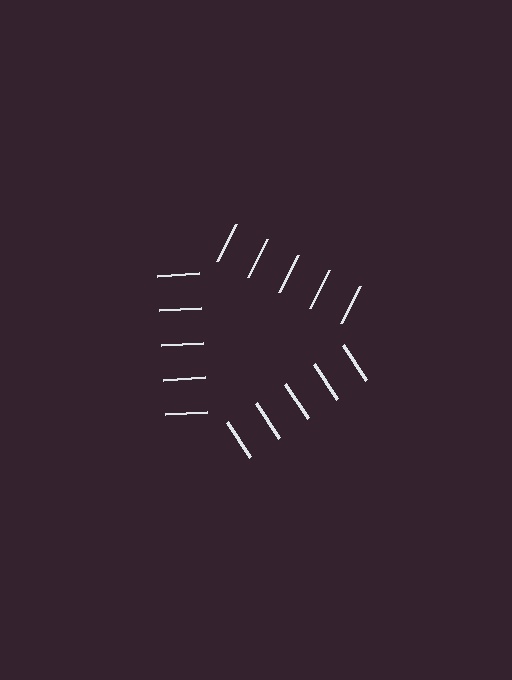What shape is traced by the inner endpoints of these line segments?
An illusory triangle — the line segments terminate on its edges but no continuous stroke is drawn.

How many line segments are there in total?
15 — 5 along each of the 3 edges.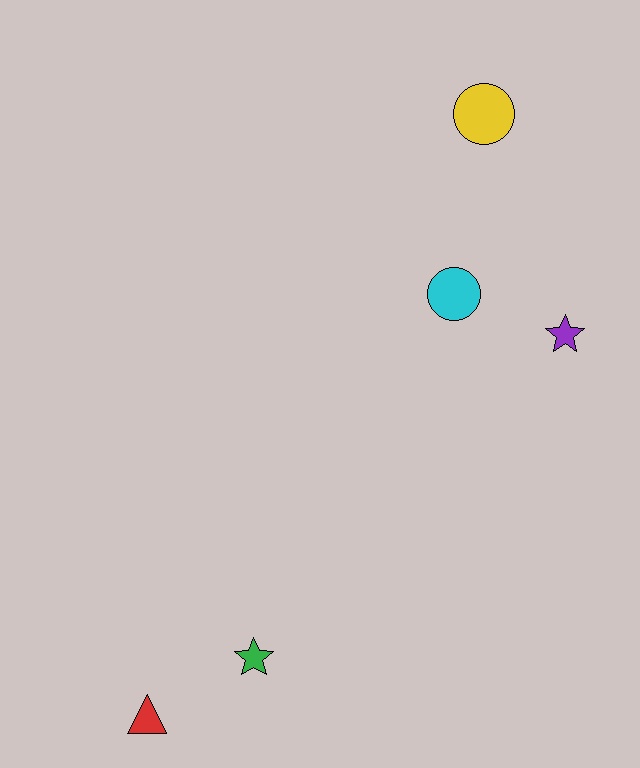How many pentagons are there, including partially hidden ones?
There are no pentagons.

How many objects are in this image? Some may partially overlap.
There are 5 objects.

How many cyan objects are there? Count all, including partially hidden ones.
There is 1 cyan object.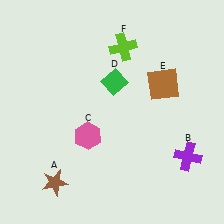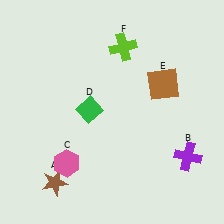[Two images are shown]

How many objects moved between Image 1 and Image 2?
2 objects moved between the two images.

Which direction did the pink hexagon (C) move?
The pink hexagon (C) moved down.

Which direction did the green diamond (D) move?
The green diamond (D) moved down.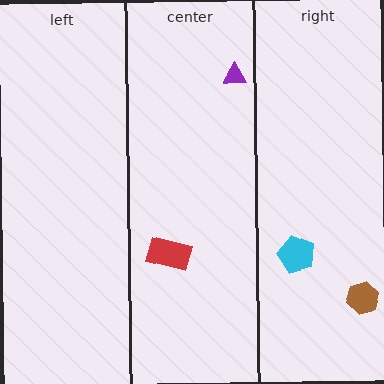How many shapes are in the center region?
2.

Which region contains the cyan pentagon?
The right region.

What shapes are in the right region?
The brown hexagon, the cyan pentagon.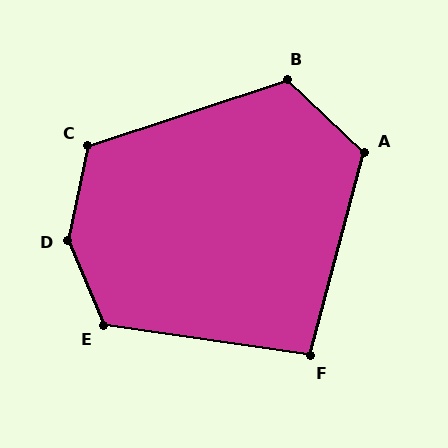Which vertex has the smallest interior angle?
F, at approximately 97 degrees.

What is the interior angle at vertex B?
Approximately 119 degrees (obtuse).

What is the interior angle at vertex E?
Approximately 121 degrees (obtuse).